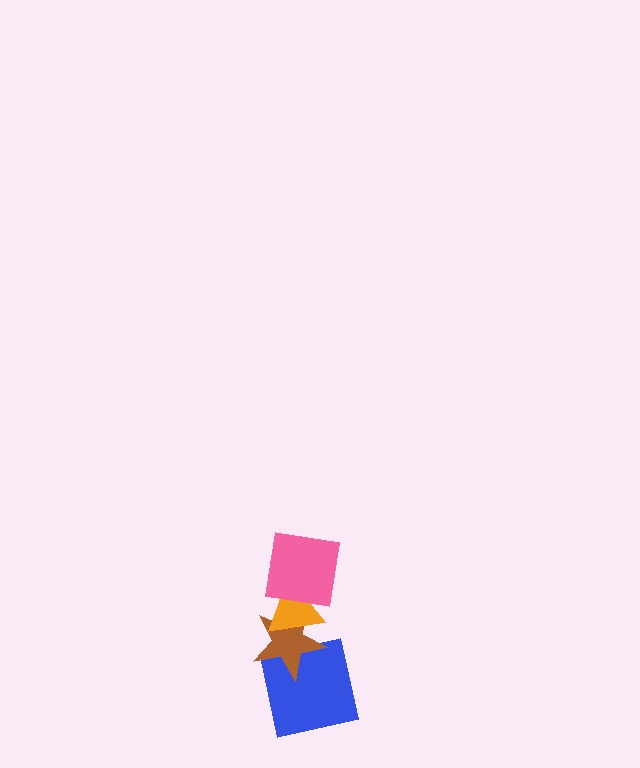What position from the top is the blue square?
The blue square is 4th from the top.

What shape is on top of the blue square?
The brown star is on top of the blue square.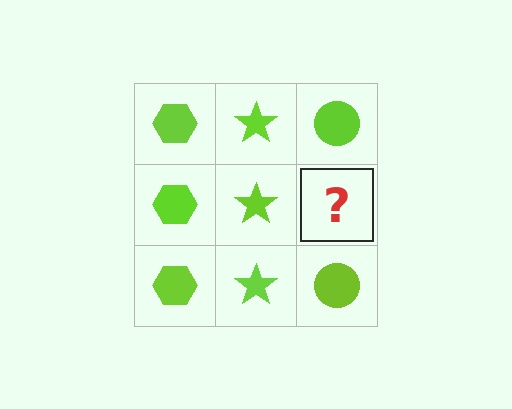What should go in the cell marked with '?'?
The missing cell should contain a lime circle.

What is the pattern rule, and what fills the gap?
The rule is that each column has a consistent shape. The gap should be filled with a lime circle.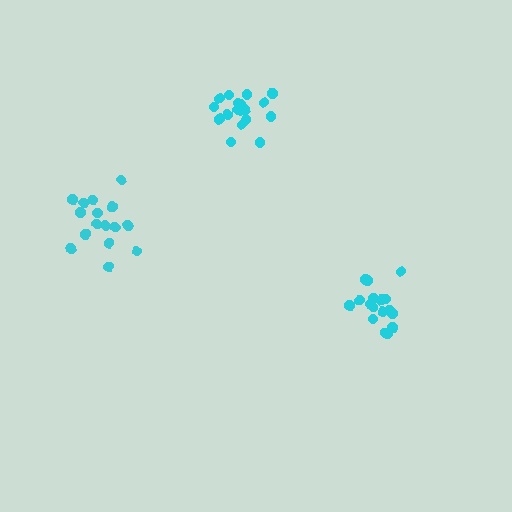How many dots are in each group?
Group 1: 17 dots, Group 2: 16 dots, Group 3: 18 dots (51 total).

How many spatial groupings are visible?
There are 3 spatial groupings.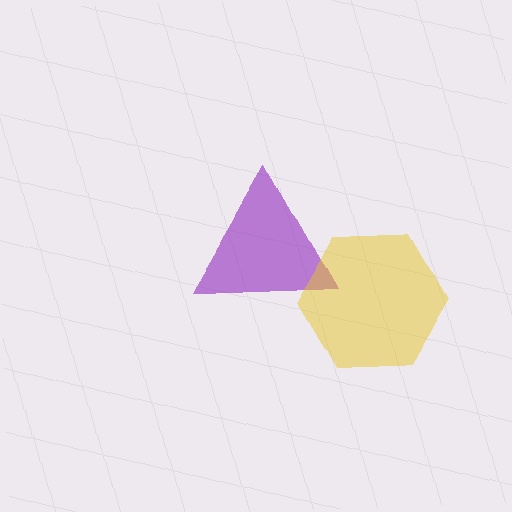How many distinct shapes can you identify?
There are 2 distinct shapes: a purple triangle, a yellow hexagon.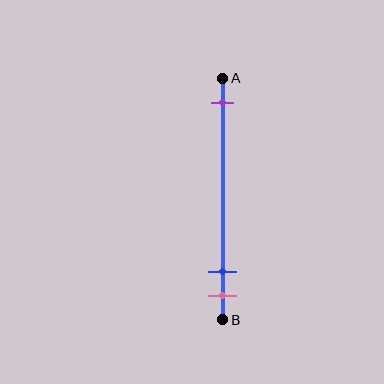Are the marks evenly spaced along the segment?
No, the marks are not evenly spaced.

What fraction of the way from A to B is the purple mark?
The purple mark is approximately 10% (0.1) of the way from A to B.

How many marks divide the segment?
There are 3 marks dividing the segment.